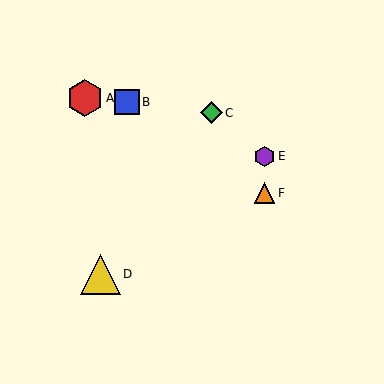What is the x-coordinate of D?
Object D is at x≈100.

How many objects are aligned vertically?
2 objects (E, F) are aligned vertically.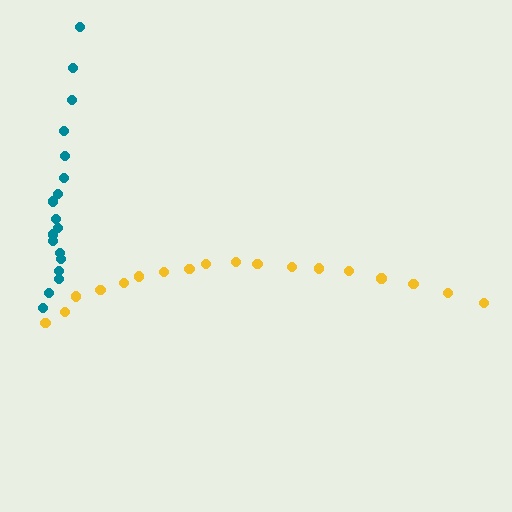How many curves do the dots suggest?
There are 2 distinct paths.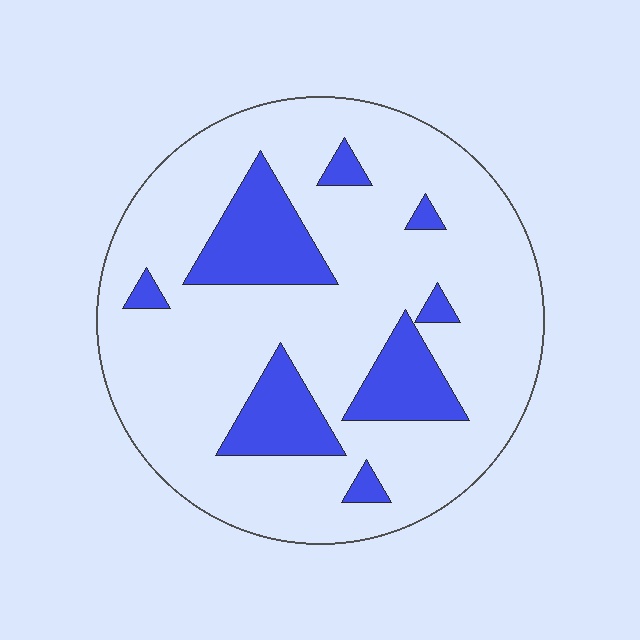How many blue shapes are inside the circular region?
8.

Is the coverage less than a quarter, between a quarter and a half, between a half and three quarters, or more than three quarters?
Less than a quarter.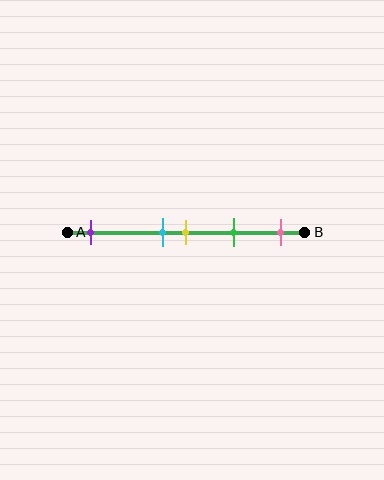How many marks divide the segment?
There are 5 marks dividing the segment.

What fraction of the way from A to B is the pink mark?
The pink mark is approximately 90% (0.9) of the way from A to B.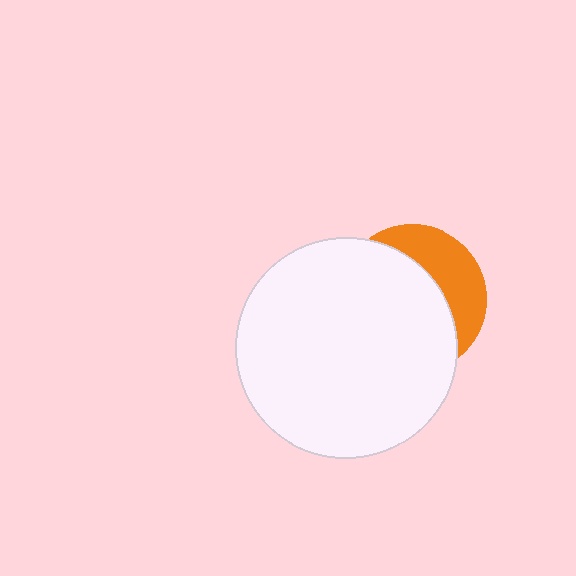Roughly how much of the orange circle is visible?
A small part of it is visible (roughly 33%).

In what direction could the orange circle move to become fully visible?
The orange circle could move right. That would shift it out from behind the white circle entirely.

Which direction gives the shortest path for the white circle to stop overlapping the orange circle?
Moving left gives the shortest separation.